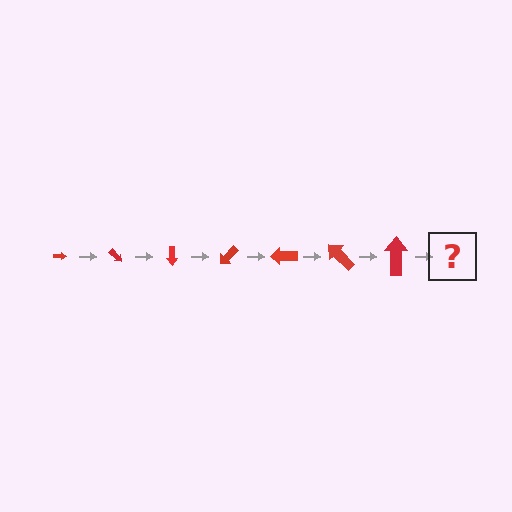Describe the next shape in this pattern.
It should be an arrow, larger than the previous one and rotated 315 degrees from the start.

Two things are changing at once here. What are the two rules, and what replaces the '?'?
The two rules are that the arrow grows larger each step and it rotates 45 degrees each step. The '?' should be an arrow, larger than the previous one and rotated 315 degrees from the start.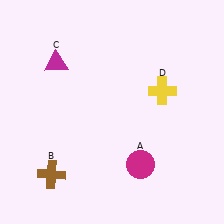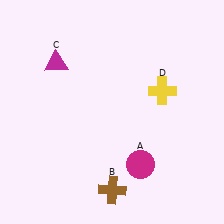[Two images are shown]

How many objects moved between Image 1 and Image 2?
1 object moved between the two images.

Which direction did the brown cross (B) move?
The brown cross (B) moved right.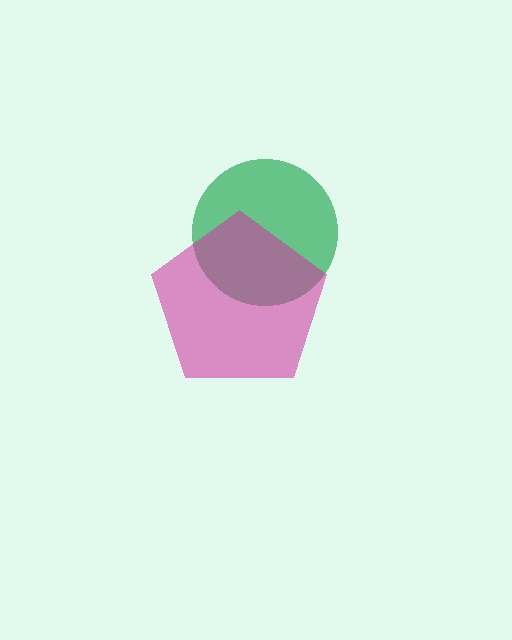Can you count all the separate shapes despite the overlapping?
Yes, there are 2 separate shapes.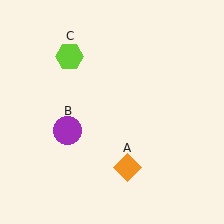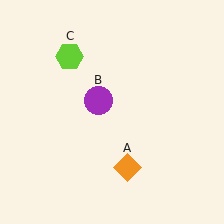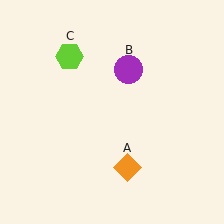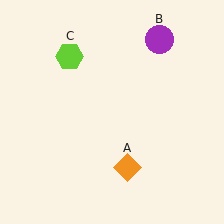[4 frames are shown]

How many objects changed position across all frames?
1 object changed position: purple circle (object B).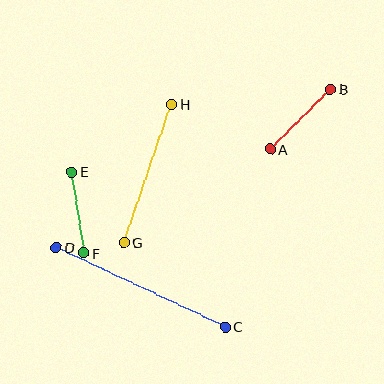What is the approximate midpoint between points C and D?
The midpoint is at approximately (141, 287) pixels.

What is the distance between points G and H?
The distance is approximately 146 pixels.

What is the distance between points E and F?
The distance is approximately 82 pixels.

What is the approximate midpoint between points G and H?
The midpoint is at approximately (148, 173) pixels.